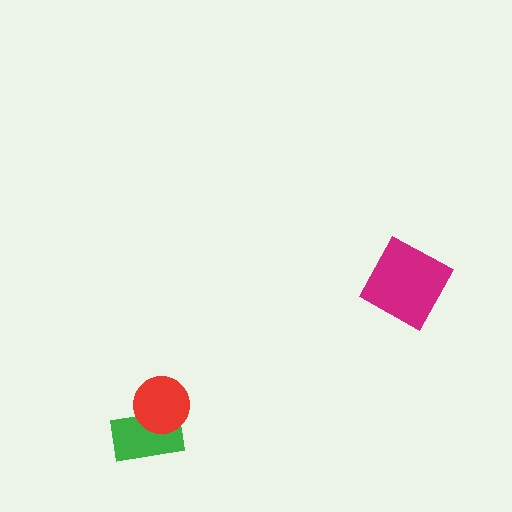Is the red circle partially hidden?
No, no other shape covers it.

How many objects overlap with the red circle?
1 object overlaps with the red circle.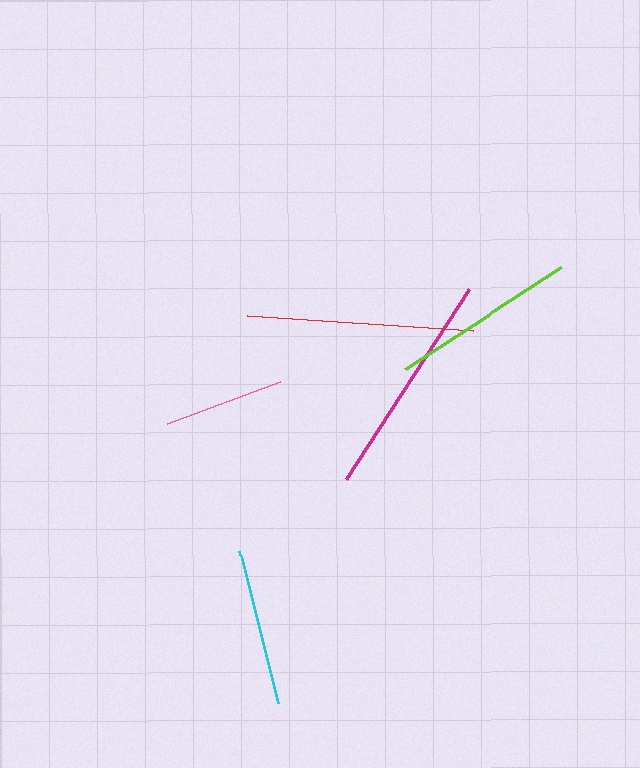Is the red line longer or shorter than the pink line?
The red line is longer than the pink line.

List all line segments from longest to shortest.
From longest to shortest: red, magenta, lime, cyan, pink.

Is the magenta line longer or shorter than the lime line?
The magenta line is longer than the lime line.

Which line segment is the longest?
The red line is the longest at approximately 227 pixels.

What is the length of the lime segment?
The lime segment is approximately 185 pixels long.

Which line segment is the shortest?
The pink line is the shortest at approximately 121 pixels.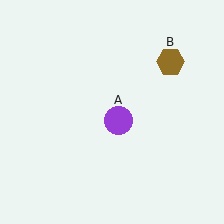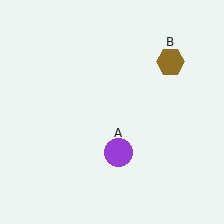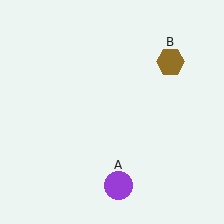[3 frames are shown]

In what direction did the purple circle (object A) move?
The purple circle (object A) moved down.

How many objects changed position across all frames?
1 object changed position: purple circle (object A).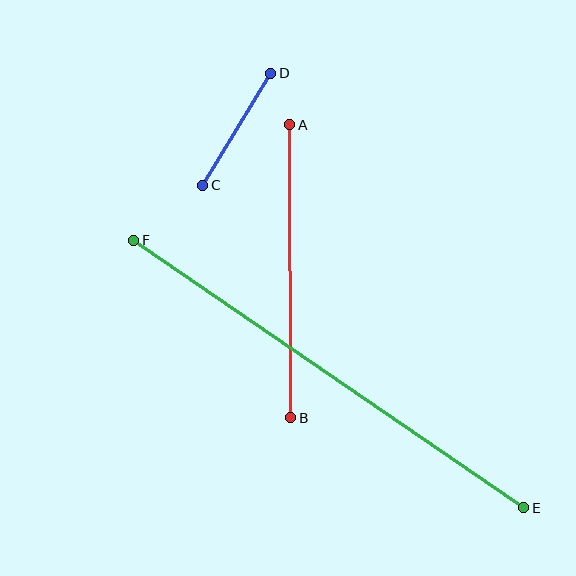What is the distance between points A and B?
The distance is approximately 293 pixels.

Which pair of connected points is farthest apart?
Points E and F are farthest apart.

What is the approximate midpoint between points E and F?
The midpoint is at approximately (329, 374) pixels.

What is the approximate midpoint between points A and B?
The midpoint is at approximately (290, 271) pixels.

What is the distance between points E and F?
The distance is approximately 473 pixels.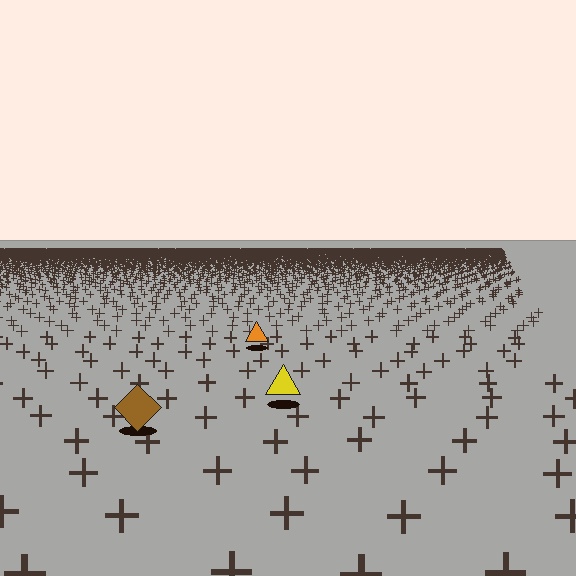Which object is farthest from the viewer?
The orange triangle is farthest from the viewer. It appears smaller and the ground texture around it is denser.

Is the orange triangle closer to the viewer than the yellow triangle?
No. The yellow triangle is closer — you can tell from the texture gradient: the ground texture is coarser near it.